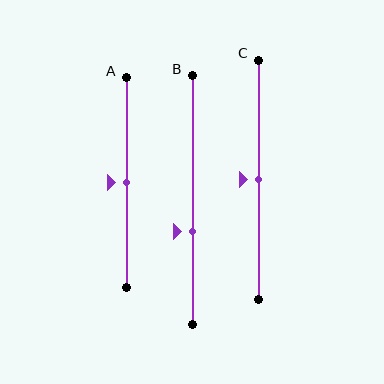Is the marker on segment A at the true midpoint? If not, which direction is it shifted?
Yes, the marker on segment A is at the true midpoint.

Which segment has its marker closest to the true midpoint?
Segment A has its marker closest to the true midpoint.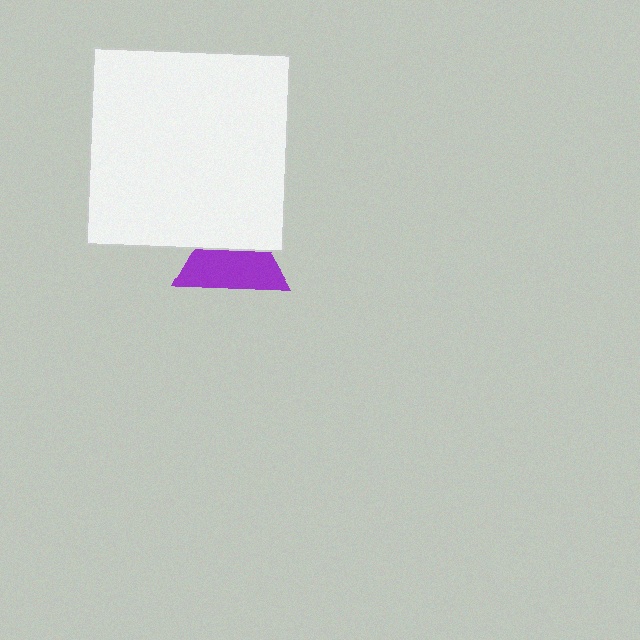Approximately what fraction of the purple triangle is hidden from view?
Roughly 40% of the purple triangle is hidden behind the white square.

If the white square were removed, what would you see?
You would see the complete purple triangle.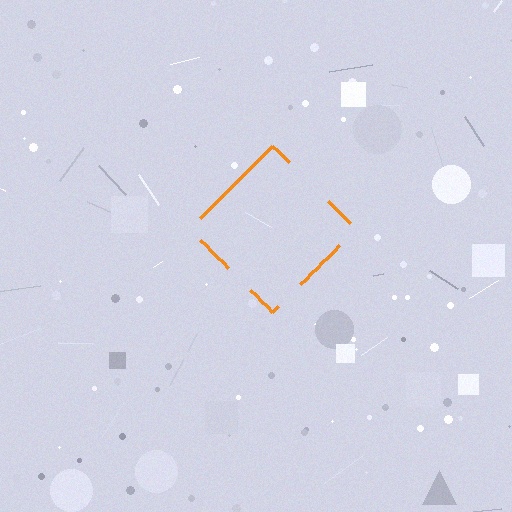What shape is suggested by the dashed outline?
The dashed outline suggests a diamond.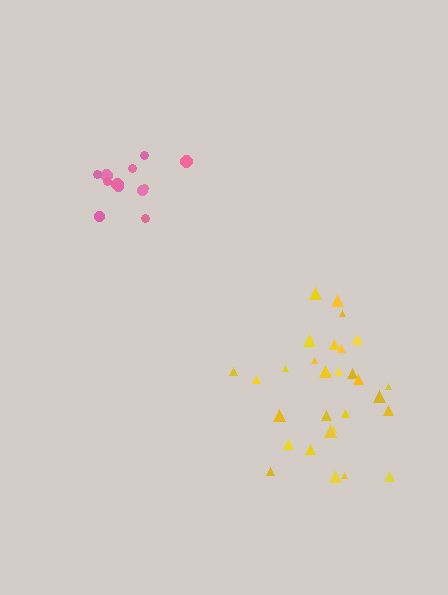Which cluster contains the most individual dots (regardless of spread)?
Yellow (29).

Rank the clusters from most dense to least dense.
pink, yellow.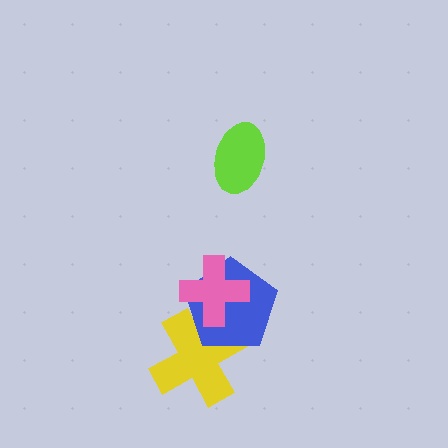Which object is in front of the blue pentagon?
The pink cross is in front of the blue pentagon.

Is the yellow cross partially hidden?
Yes, it is partially covered by another shape.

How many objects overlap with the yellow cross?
2 objects overlap with the yellow cross.